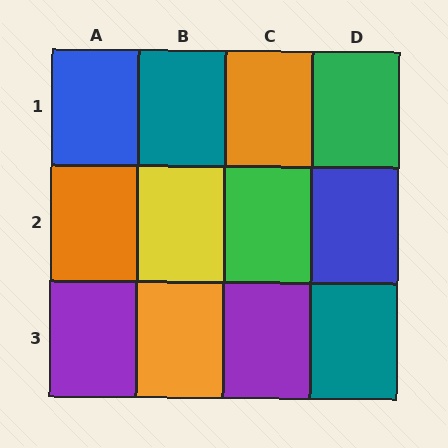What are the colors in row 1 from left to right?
Blue, teal, orange, green.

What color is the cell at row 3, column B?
Orange.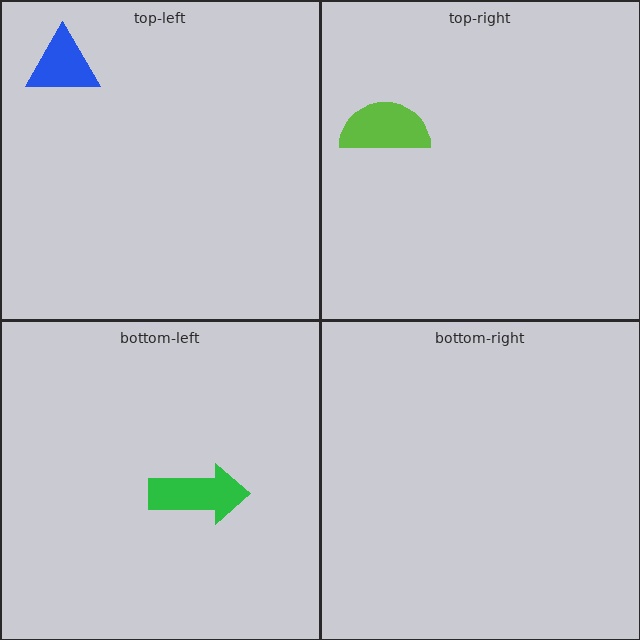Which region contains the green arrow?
The bottom-left region.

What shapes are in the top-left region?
The blue triangle.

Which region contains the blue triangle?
The top-left region.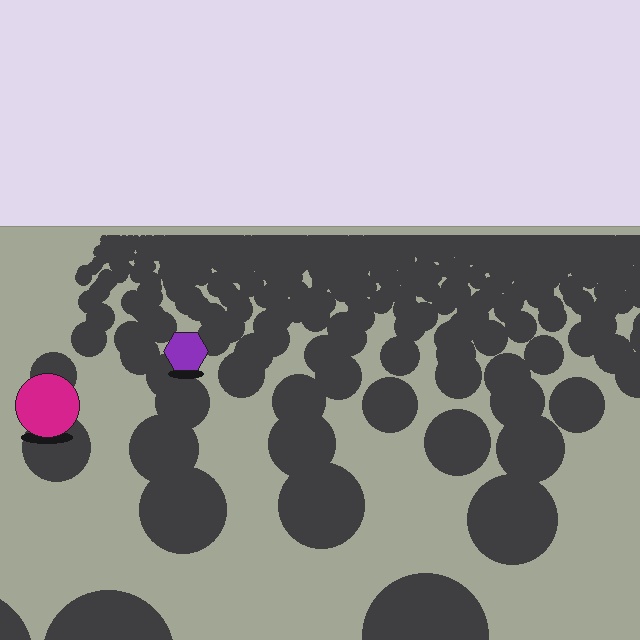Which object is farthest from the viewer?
The purple hexagon is farthest from the viewer. It appears smaller and the ground texture around it is denser.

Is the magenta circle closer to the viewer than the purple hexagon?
Yes. The magenta circle is closer — you can tell from the texture gradient: the ground texture is coarser near it.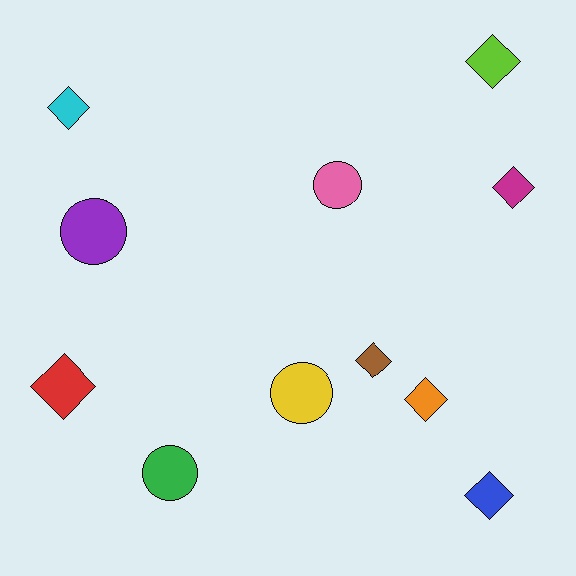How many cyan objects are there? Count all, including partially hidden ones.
There is 1 cyan object.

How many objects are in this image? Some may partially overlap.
There are 11 objects.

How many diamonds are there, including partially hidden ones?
There are 7 diamonds.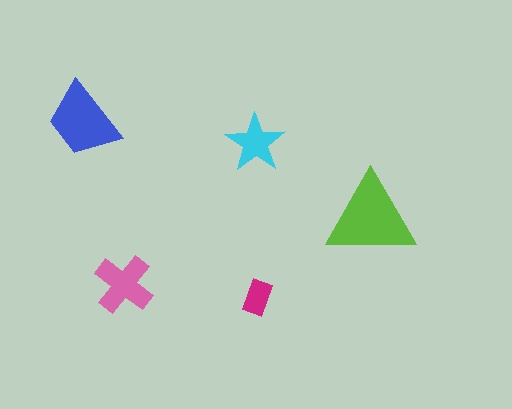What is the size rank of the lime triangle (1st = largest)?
1st.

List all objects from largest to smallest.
The lime triangle, the blue trapezoid, the pink cross, the cyan star, the magenta rectangle.